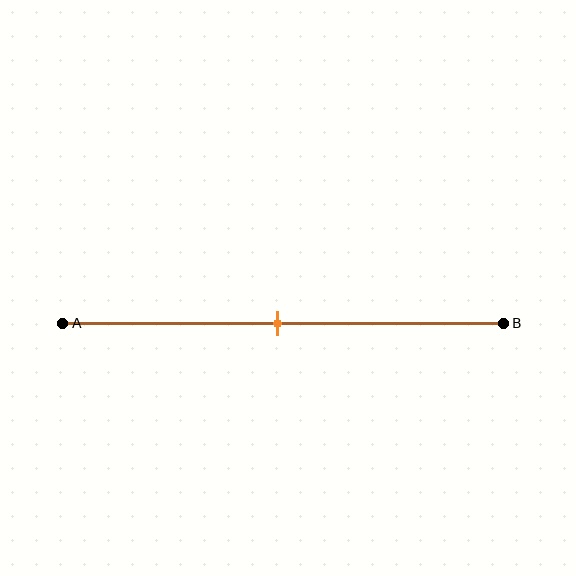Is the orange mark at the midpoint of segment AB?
Yes, the mark is approximately at the midpoint.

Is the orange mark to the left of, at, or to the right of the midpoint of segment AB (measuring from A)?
The orange mark is approximately at the midpoint of segment AB.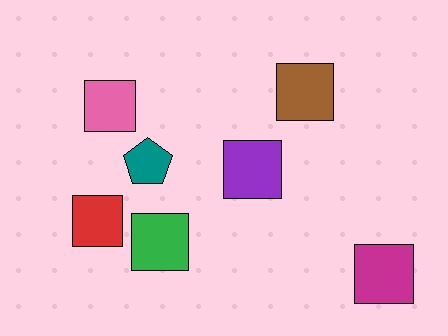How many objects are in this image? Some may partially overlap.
There are 7 objects.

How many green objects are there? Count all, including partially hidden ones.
There is 1 green object.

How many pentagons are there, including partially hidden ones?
There is 1 pentagon.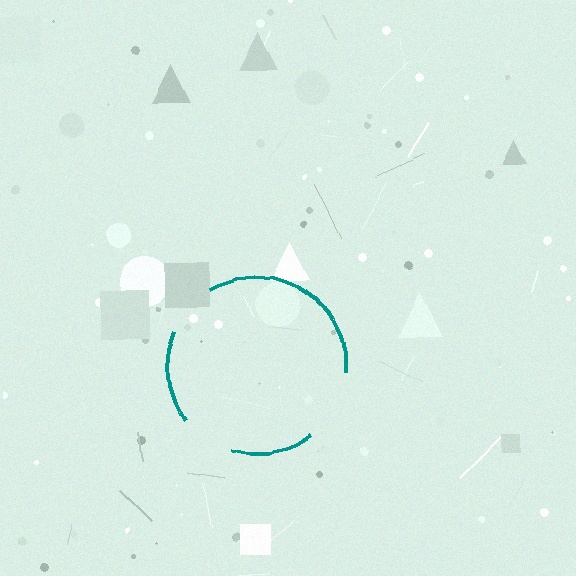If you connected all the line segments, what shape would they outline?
They would outline a circle.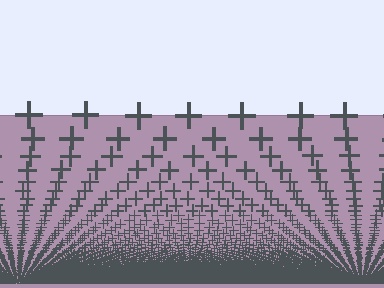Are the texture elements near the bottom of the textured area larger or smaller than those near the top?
Smaller. The gradient is inverted — elements near the bottom are smaller and denser.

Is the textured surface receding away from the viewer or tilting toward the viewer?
The surface appears to tilt toward the viewer. Texture elements get larger and sparser toward the top.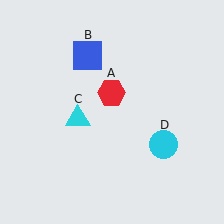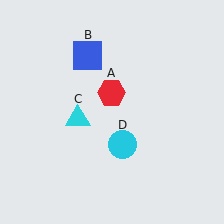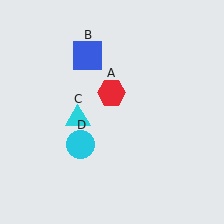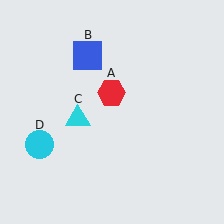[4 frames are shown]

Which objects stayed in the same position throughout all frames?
Red hexagon (object A) and blue square (object B) and cyan triangle (object C) remained stationary.